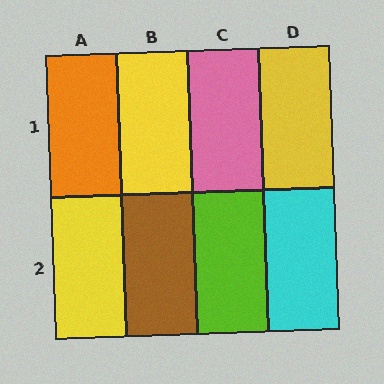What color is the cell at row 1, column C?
Pink.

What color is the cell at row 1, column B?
Yellow.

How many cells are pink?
1 cell is pink.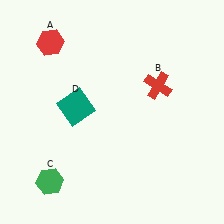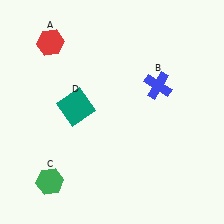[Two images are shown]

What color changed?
The cross (B) changed from red in Image 1 to blue in Image 2.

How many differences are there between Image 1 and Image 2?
There is 1 difference between the two images.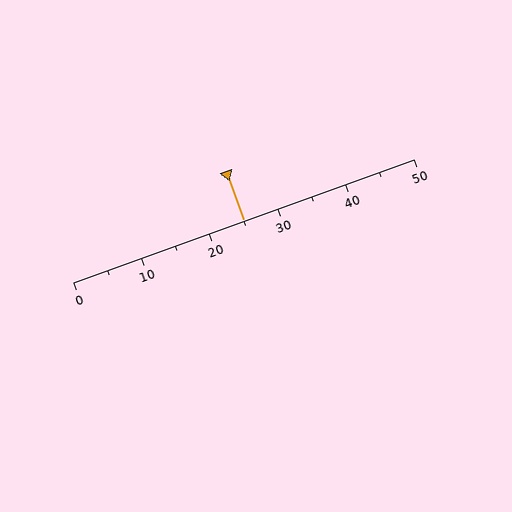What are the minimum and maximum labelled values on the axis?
The axis runs from 0 to 50.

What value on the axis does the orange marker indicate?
The marker indicates approximately 25.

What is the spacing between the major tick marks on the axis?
The major ticks are spaced 10 apart.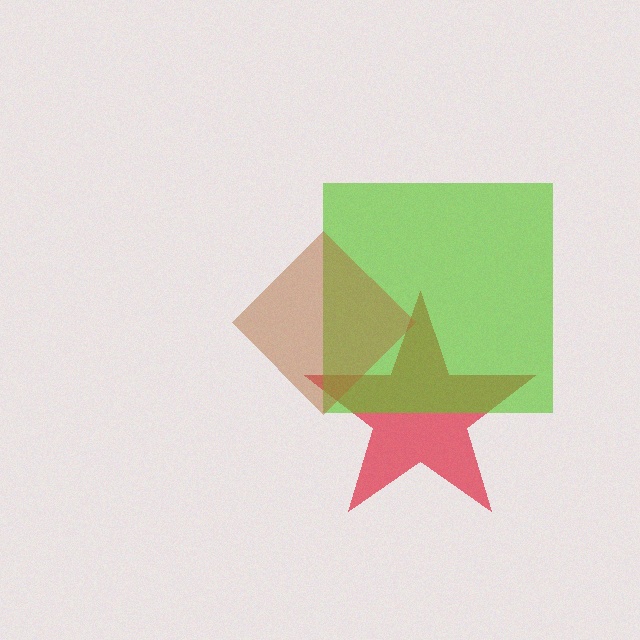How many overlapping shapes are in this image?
There are 3 overlapping shapes in the image.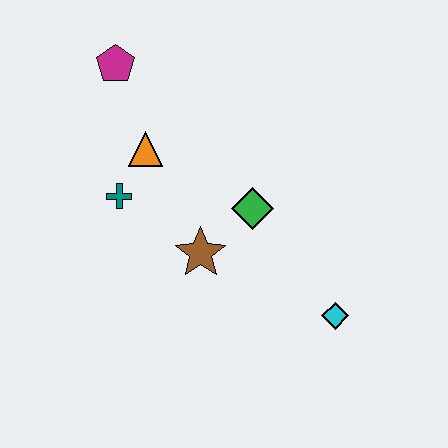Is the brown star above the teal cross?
No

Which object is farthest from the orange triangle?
The cyan diamond is farthest from the orange triangle.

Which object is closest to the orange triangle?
The teal cross is closest to the orange triangle.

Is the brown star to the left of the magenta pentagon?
No